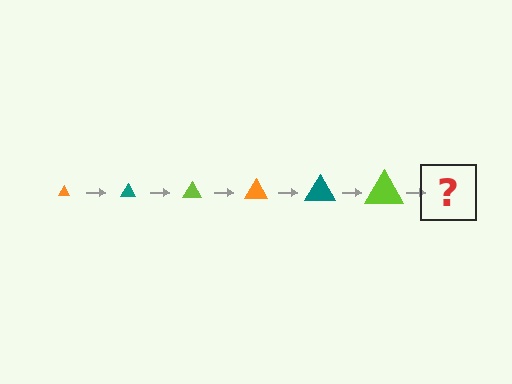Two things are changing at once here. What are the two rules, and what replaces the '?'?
The two rules are that the triangle grows larger each step and the color cycles through orange, teal, and lime. The '?' should be an orange triangle, larger than the previous one.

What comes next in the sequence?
The next element should be an orange triangle, larger than the previous one.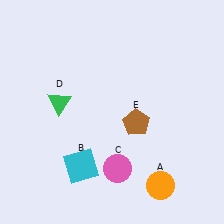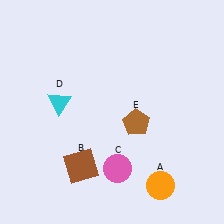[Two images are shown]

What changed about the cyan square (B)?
In Image 1, B is cyan. In Image 2, it changed to brown.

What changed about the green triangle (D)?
In Image 1, D is green. In Image 2, it changed to cyan.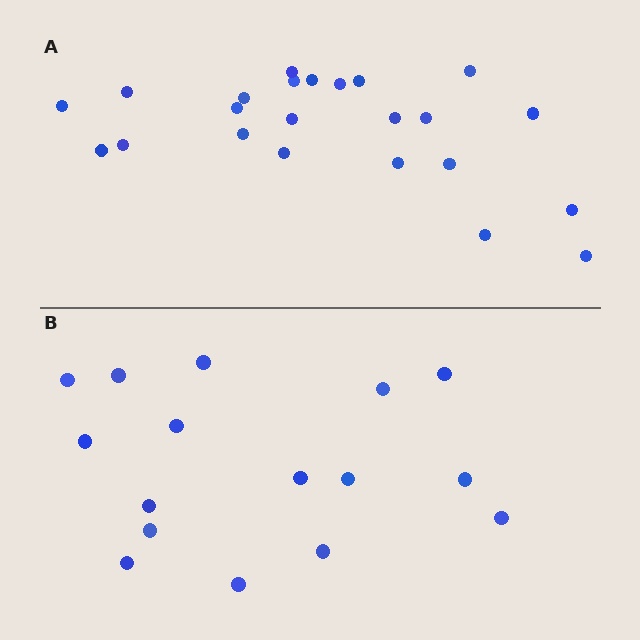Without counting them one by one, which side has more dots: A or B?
Region A (the top region) has more dots.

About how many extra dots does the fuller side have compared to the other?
Region A has roughly 8 or so more dots than region B.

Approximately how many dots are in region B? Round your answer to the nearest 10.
About 20 dots. (The exact count is 16, which rounds to 20.)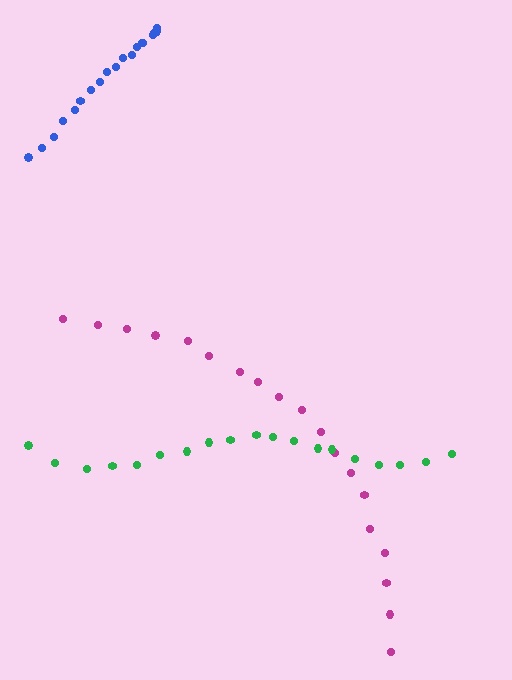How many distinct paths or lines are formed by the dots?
There are 3 distinct paths.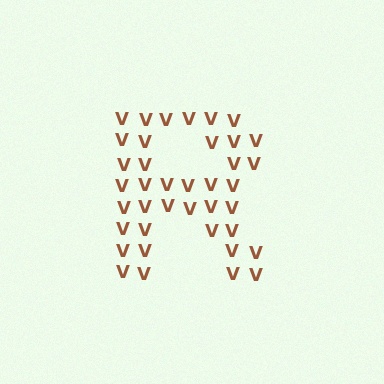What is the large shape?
The large shape is the letter R.